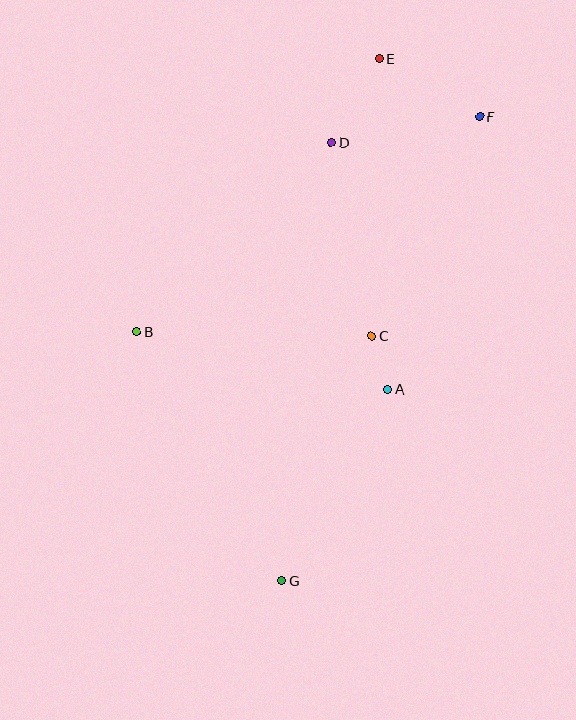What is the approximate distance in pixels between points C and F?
The distance between C and F is approximately 245 pixels.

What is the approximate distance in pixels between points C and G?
The distance between C and G is approximately 261 pixels.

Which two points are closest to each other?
Points A and C are closest to each other.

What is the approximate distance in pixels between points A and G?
The distance between A and G is approximately 219 pixels.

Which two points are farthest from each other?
Points E and G are farthest from each other.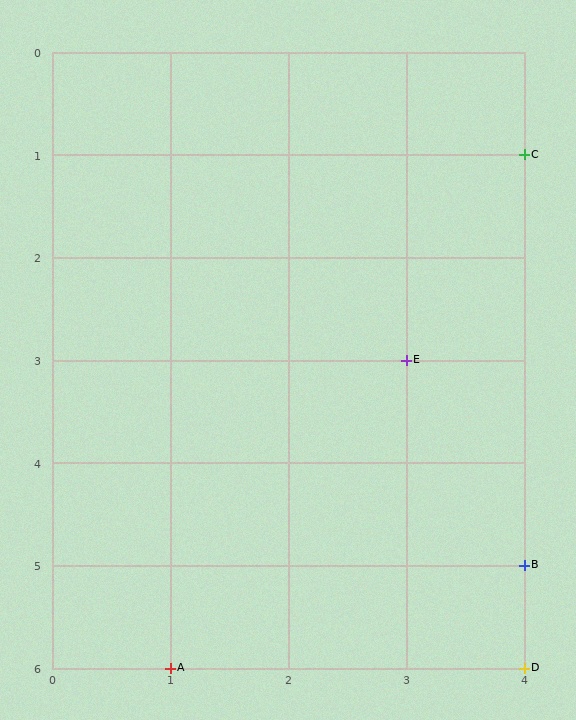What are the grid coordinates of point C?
Point C is at grid coordinates (4, 1).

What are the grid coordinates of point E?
Point E is at grid coordinates (3, 3).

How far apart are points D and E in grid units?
Points D and E are 1 column and 3 rows apart (about 3.2 grid units diagonally).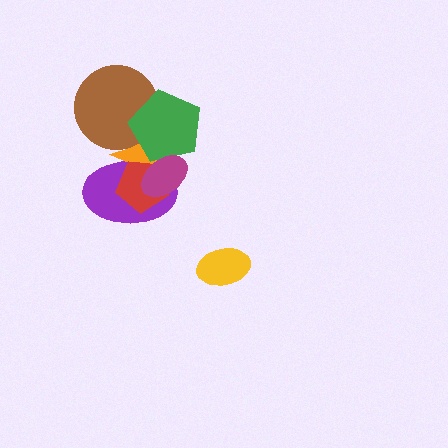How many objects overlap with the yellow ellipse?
0 objects overlap with the yellow ellipse.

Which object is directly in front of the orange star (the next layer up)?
The red pentagon is directly in front of the orange star.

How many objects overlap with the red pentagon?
3 objects overlap with the red pentagon.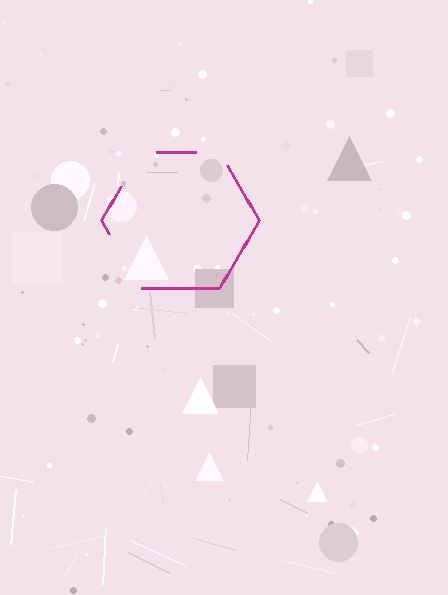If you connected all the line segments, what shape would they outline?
They would outline a hexagon.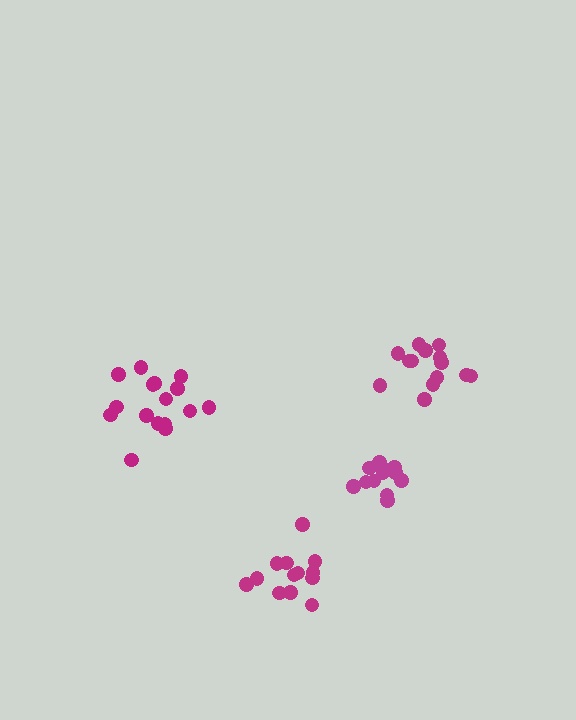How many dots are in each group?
Group 1: 16 dots, Group 2: 13 dots, Group 3: 12 dots, Group 4: 14 dots (55 total).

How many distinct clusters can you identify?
There are 4 distinct clusters.